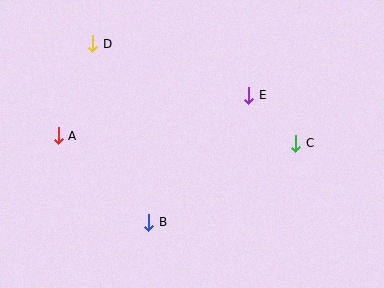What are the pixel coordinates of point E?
Point E is at (249, 95).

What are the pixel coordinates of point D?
Point D is at (93, 44).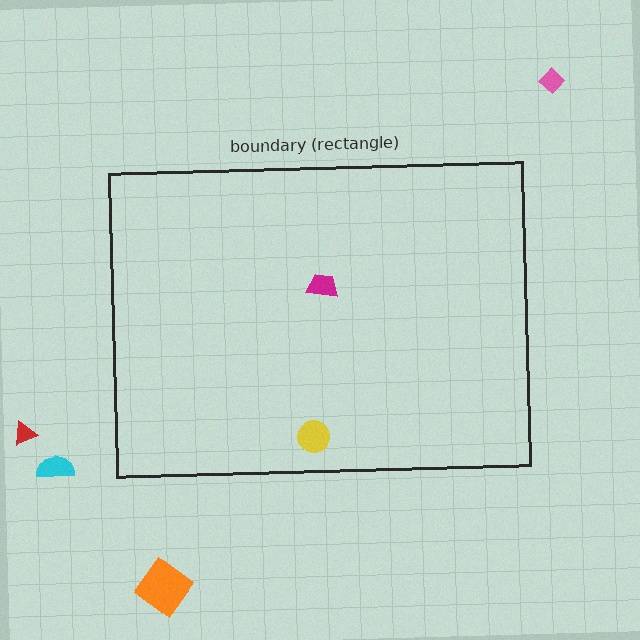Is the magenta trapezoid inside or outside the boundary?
Inside.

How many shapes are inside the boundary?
2 inside, 4 outside.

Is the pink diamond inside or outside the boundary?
Outside.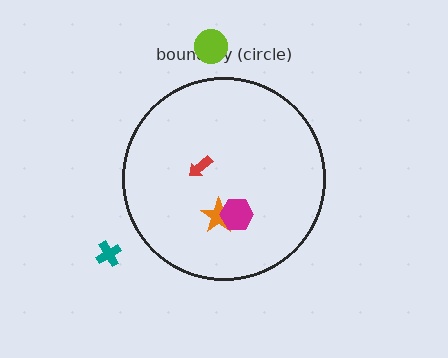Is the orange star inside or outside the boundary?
Inside.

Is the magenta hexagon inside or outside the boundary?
Inside.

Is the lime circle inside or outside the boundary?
Outside.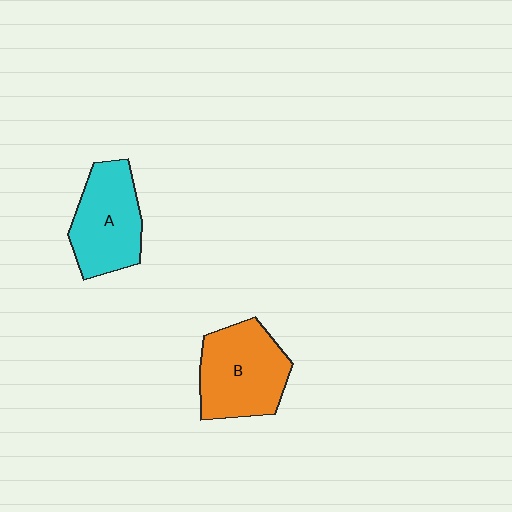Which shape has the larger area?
Shape B (orange).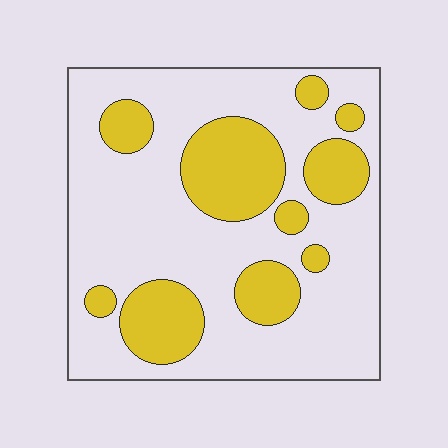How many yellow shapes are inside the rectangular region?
10.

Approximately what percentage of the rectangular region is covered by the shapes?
Approximately 30%.